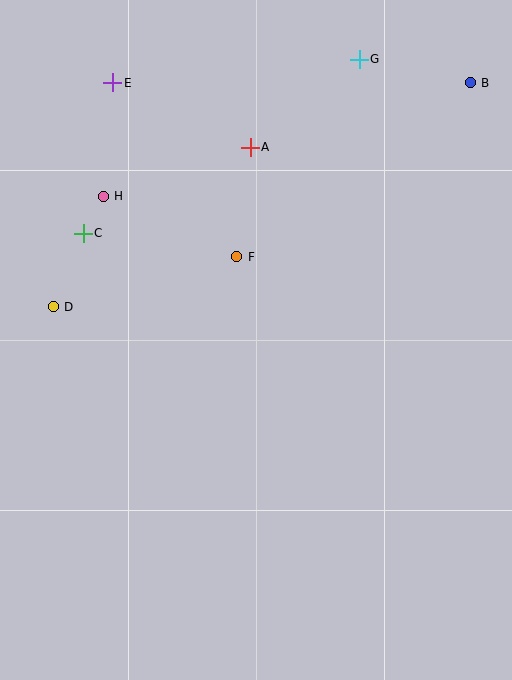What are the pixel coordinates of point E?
Point E is at (113, 83).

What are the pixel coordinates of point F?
Point F is at (237, 257).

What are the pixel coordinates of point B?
Point B is at (470, 83).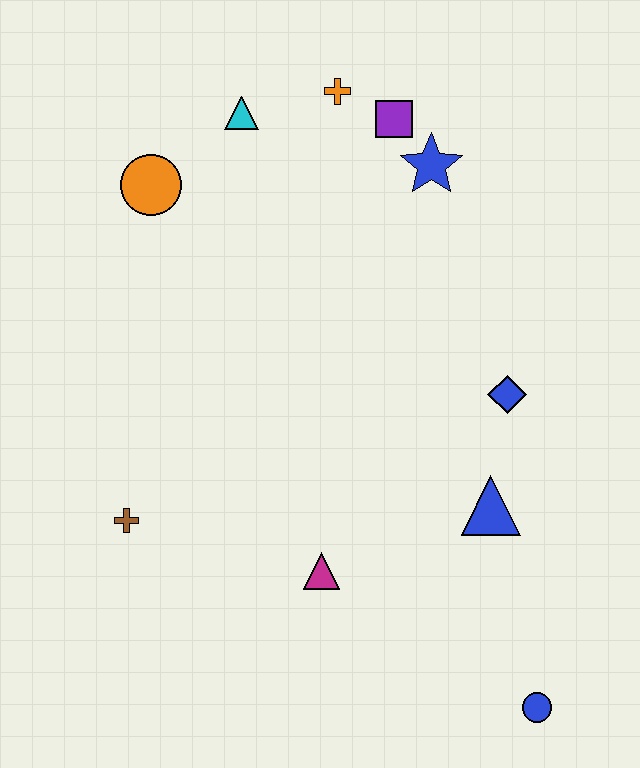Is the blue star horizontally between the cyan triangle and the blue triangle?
Yes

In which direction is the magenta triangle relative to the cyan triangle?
The magenta triangle is below the cyan triangle.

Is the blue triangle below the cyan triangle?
Yes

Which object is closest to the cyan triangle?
The orange cross is closest to the cyan triangle.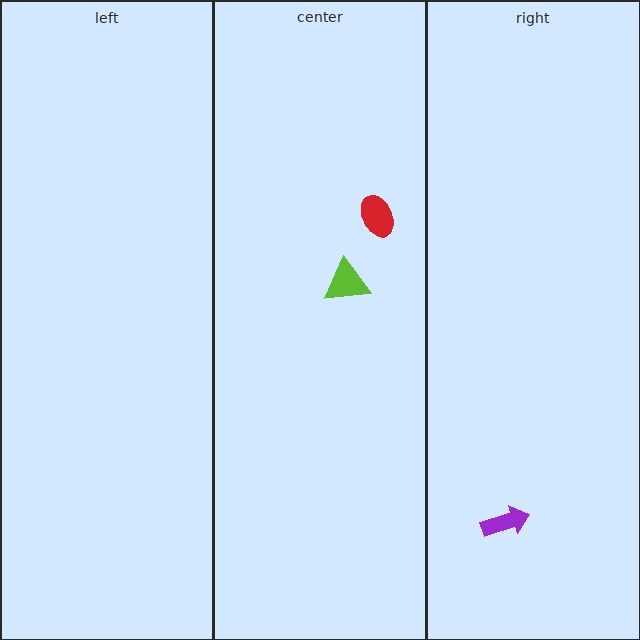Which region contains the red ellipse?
The center region.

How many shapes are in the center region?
2.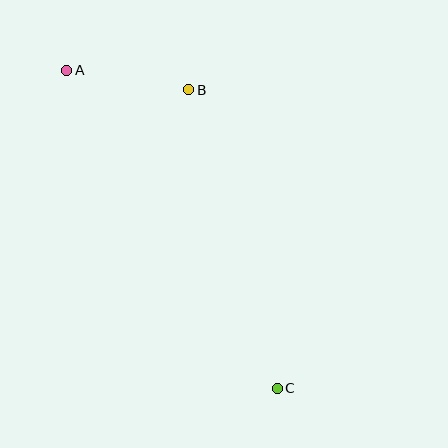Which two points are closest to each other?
Points A and B are closest to each other.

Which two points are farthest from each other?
Points A and C are farthest from each other.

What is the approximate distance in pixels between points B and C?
The distance between B and C is approximately 311 pixels.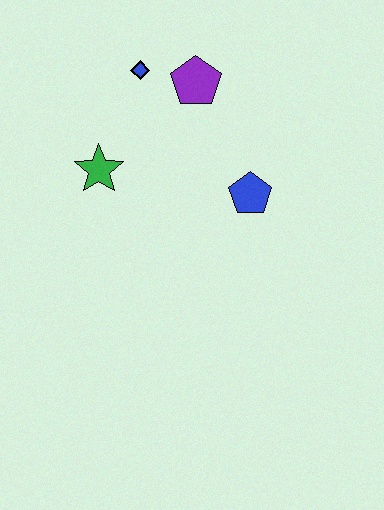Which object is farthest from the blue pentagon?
The blue diamond is farthest from the blue pentagon.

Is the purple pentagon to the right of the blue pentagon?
No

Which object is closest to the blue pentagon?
The purple pentagon is closest to the blue pentagon.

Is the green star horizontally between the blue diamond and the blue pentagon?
No